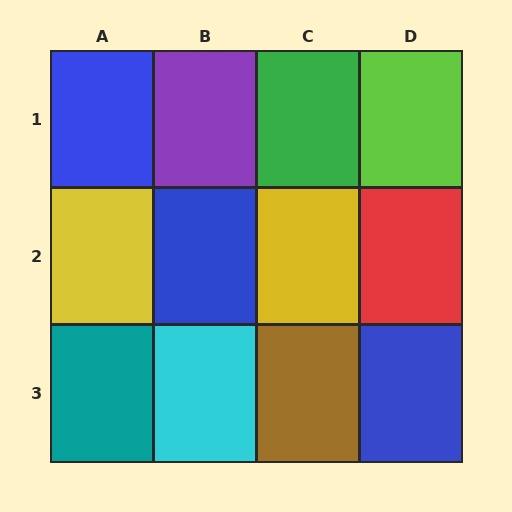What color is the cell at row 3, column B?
Cyan.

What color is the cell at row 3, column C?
Brown.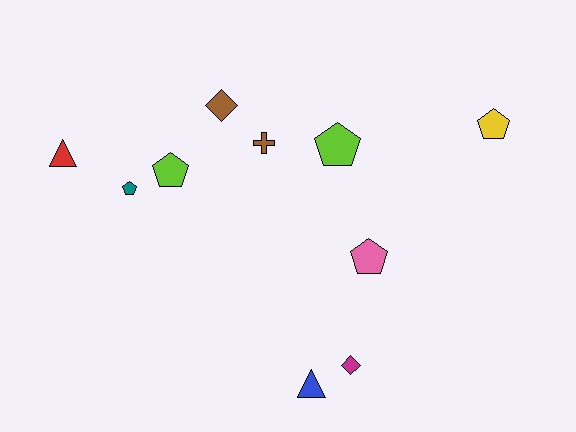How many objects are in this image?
There are 10 objects.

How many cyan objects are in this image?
There are no cyan objects.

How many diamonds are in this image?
There are 2 diamonds.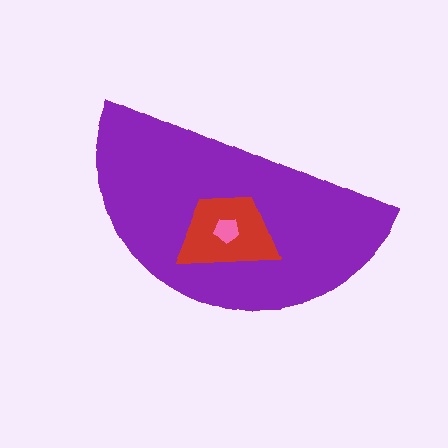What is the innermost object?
The pink pentagon.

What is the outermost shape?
The purple semicircle.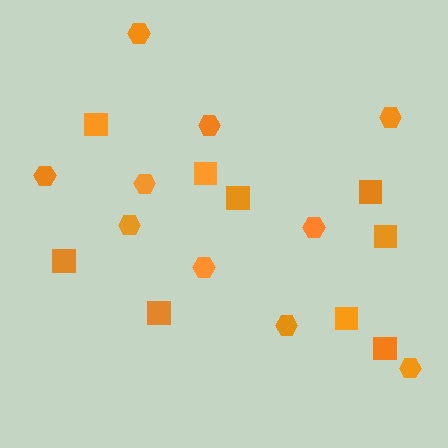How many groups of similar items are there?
There are 2 groups: one group of squares (9) and one group of hexagons (10).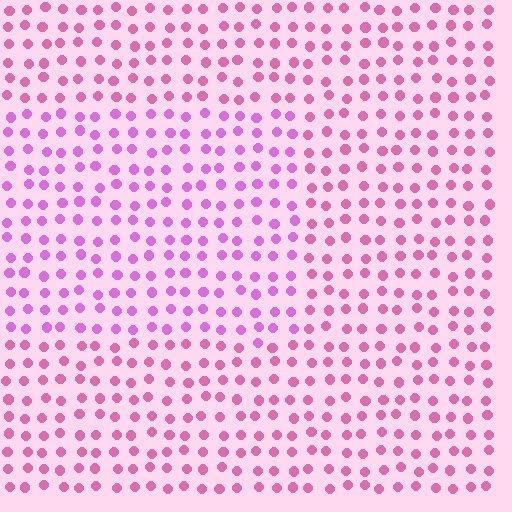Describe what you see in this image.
The image is filled with small pink elements in a uniform arrangement. A rectangle-shaped region is visible where the elements are tinted to a slightly different hue, forming a subtle color boundary.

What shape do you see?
I see a rectangle.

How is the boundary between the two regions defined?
The boundary is defined purely by a slight shift in hue (about 27 degrees). Spacing, size, and orientation are identical on both sides.